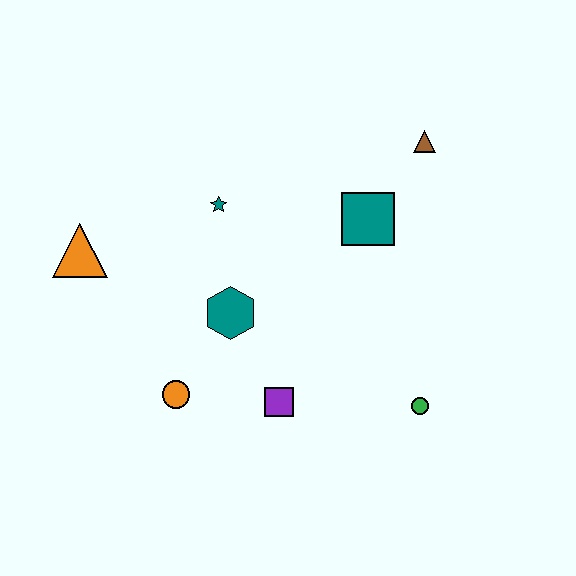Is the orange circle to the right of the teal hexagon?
No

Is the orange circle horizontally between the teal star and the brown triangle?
No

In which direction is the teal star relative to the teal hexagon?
The teal star is above the teal hexagon.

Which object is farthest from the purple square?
The brown triangle is farthest from the purple square.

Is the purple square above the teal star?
No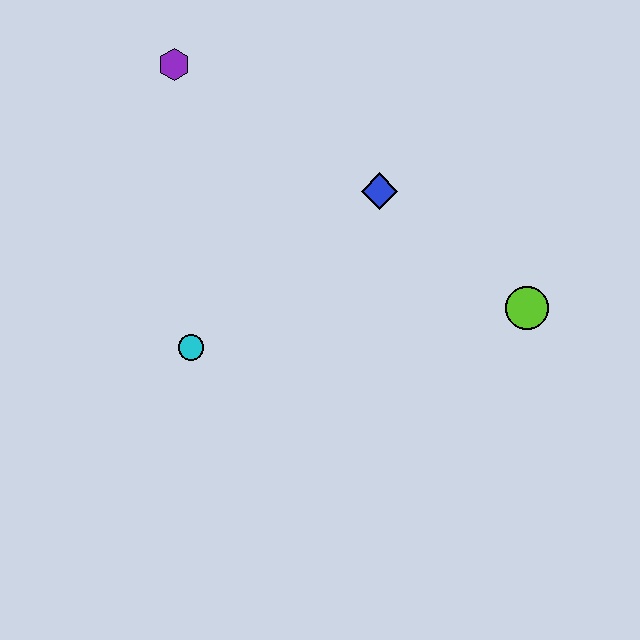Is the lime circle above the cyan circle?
Yes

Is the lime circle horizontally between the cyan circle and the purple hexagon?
No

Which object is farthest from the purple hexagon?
The lime circle is farthest from the purple hexagon.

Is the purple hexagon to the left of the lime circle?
Yes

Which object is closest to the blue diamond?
The lime circle is closest to the blue diamond.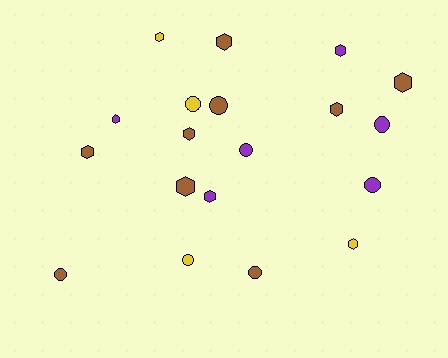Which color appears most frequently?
Brown, with 9 objects.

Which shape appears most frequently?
Hexagon, with 11 objects.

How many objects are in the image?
There are 19 objects.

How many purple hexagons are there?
There are 3 purple hexagons.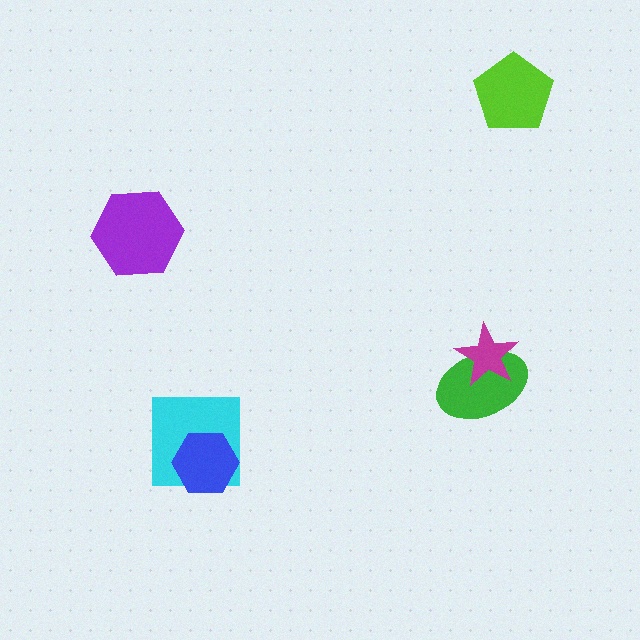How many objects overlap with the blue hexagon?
1 object overlaps with the blue hexagon.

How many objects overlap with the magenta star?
1 object overlaps with the magenta star.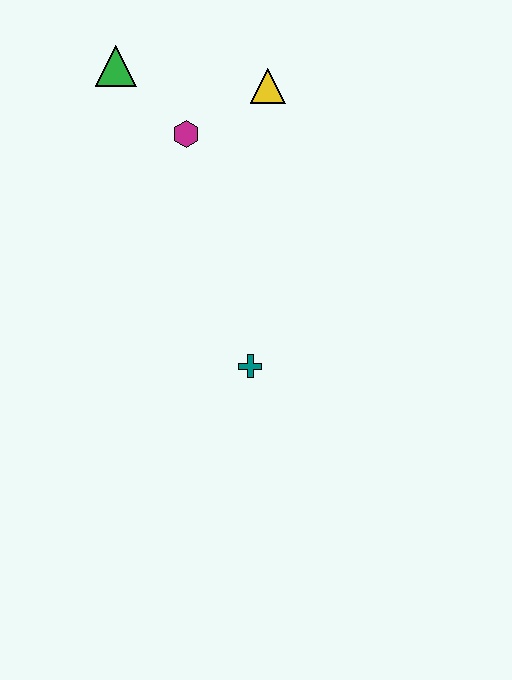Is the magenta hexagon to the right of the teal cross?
No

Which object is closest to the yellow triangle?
The magenta hexagon is closest to the yellow triangle.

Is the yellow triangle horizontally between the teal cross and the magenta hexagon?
No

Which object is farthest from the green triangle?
The teal cross is farthest from the green triangle.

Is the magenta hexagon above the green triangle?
No